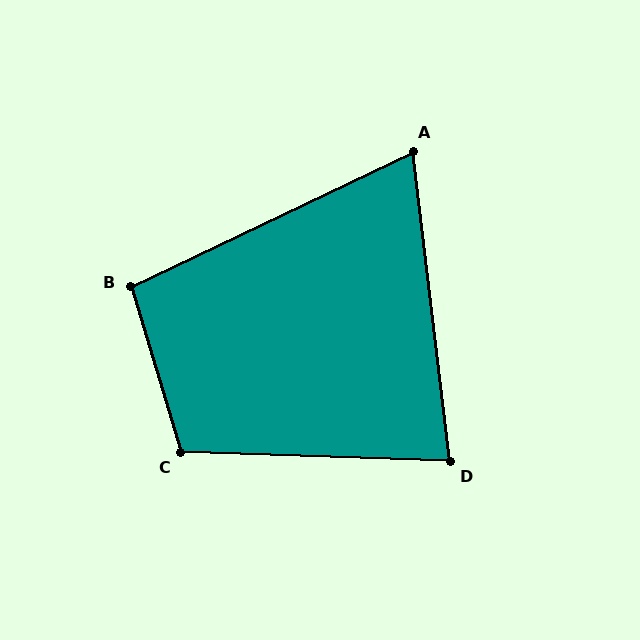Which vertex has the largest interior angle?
C, at approximately 109 degrees.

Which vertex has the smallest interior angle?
A, at approximately 71 degrees.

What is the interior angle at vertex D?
Approximately 81 degrees (acute).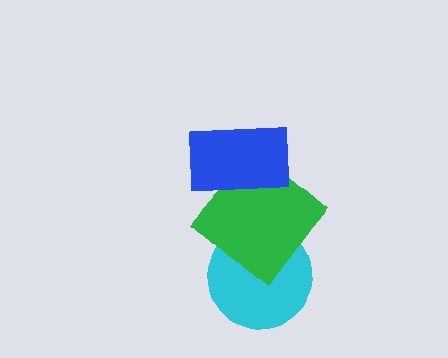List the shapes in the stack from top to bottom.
From top to bottom: the blue rectangle, the green diamond, the cyan circle.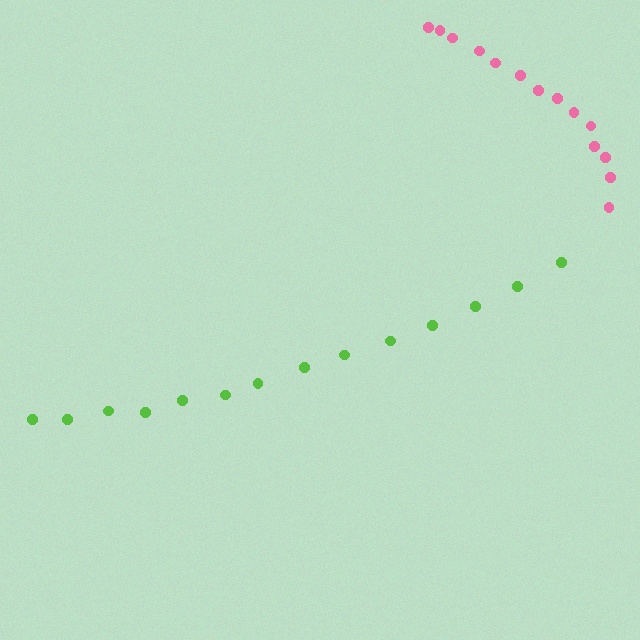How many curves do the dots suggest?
There are 2 distinct paths.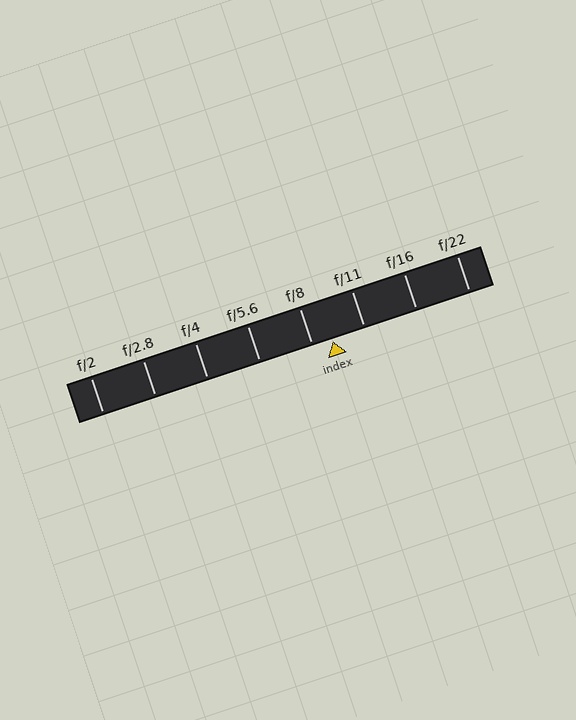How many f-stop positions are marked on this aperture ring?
There are 8 f-stop positions marked.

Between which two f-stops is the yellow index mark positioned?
The index mark is between f/8 and f/11.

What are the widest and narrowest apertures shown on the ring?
The widest aperture shown is f/2 and the narrowest is f/22.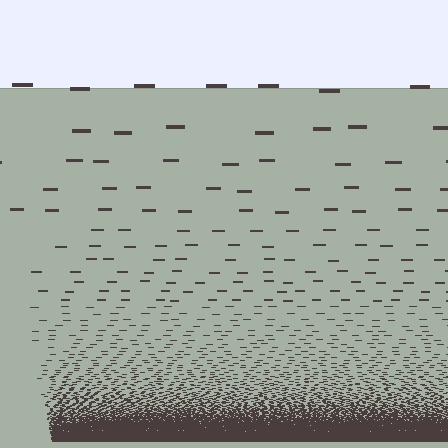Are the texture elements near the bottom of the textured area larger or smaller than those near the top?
Smaller. The gradient is inverted — elements near the bottom are smaller and denser.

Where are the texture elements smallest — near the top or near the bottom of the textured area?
Near the bottom.